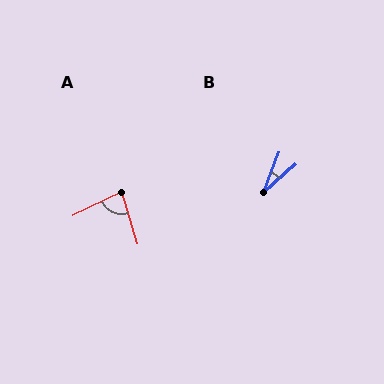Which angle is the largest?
A, at approximately 81 degrees.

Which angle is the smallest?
B, at approximately 28 degrees.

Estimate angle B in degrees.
Approximately 28 degrees.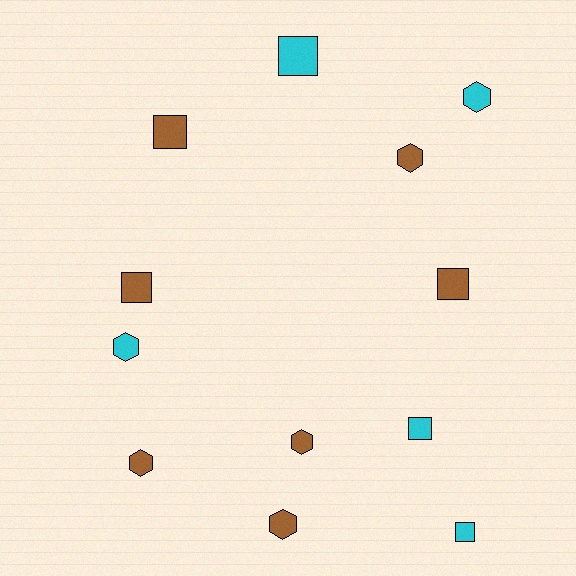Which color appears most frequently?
Brown, with 7 objects.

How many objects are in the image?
There are 12 objects.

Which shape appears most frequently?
Square, with 6 objects.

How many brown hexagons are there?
There are 4 brown hexagons.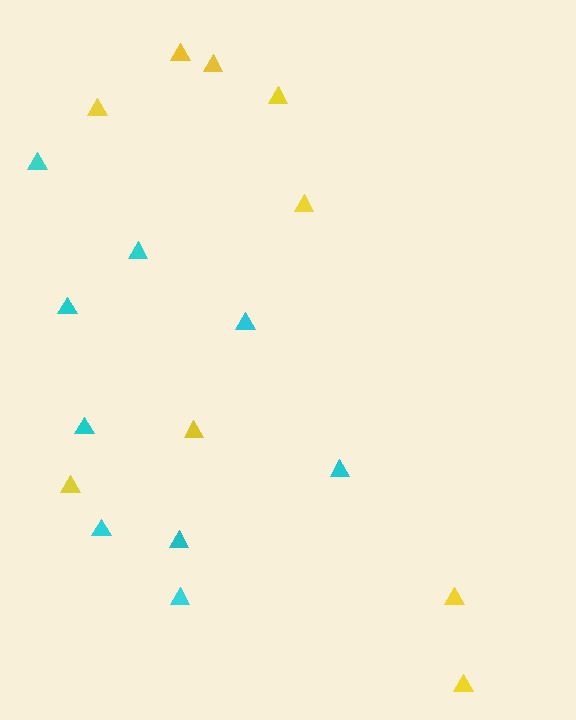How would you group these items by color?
There are 2 groups: one group of cyan triangles (9) and one group of yellow triangles (9).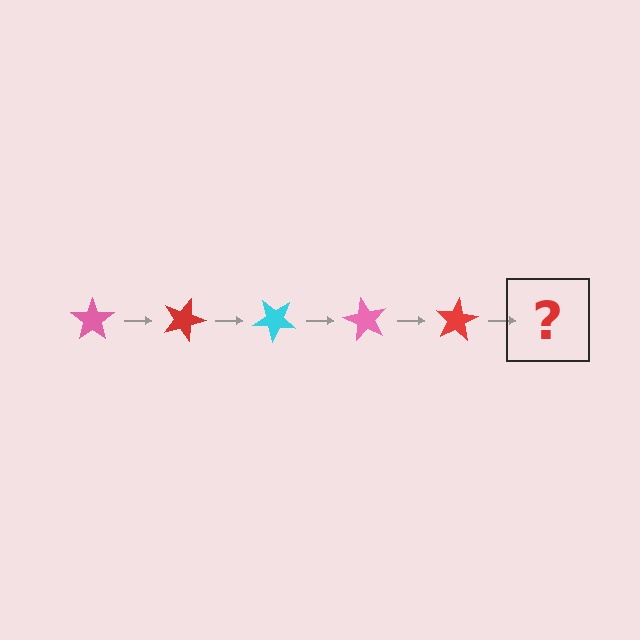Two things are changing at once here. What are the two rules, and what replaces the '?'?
The two rules are that it rotates 20 degrees each step and the color cycles through pink, red, and cyan. The '?' should be a cyan star, rotated 100 degrees from the start.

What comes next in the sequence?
The next element should be a cyan star, rotated 100 degrees from the start.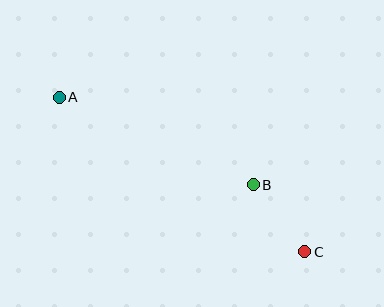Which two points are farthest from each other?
Points A and C are farthest from each other.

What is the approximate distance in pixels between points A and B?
The distance between A and B is approximately 213 pixels.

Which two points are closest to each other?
Points B and C are closest to each other.